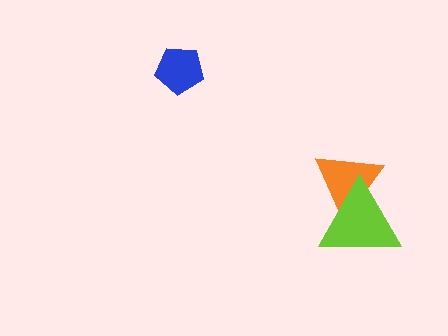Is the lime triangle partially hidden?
No, no other shape covers it.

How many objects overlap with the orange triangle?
1 object overlaps with the orange triangle.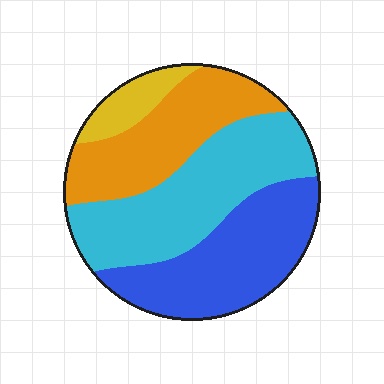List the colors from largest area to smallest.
From largest to smallest: cyan, blue, orange, yellow.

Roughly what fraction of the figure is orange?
Orange takes up about one quarter (1/4) of the figure.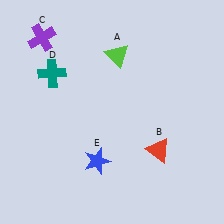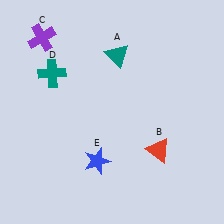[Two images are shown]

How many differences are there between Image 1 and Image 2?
There is 1 difference between the two images.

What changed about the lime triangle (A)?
In Image 1, A is lime. In Image 2, it changed to teal.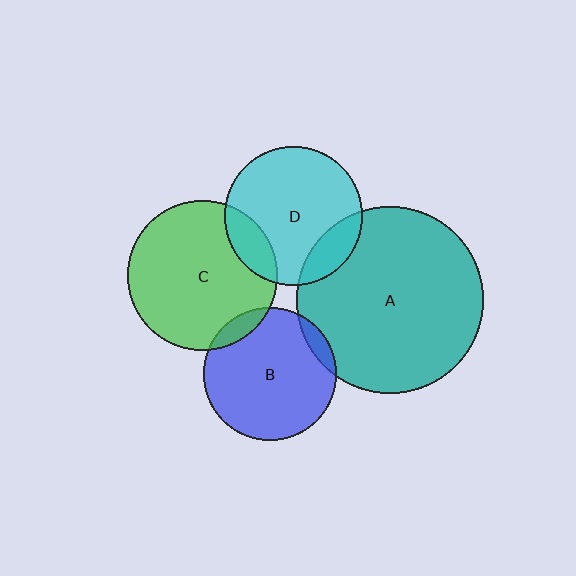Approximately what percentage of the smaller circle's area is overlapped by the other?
Approximately 10%.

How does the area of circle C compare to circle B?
Approximately 1.3 times.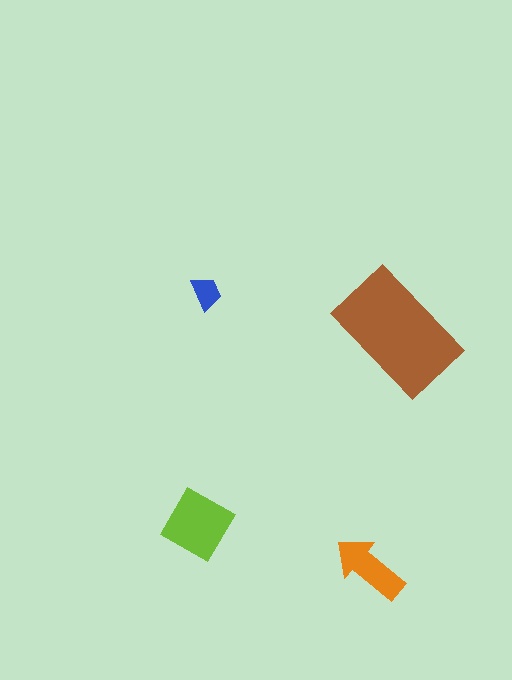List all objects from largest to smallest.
The brown rectangle, the lime diamond, the orange arrow, the blue trapezoid.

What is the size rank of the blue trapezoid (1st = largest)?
4th.